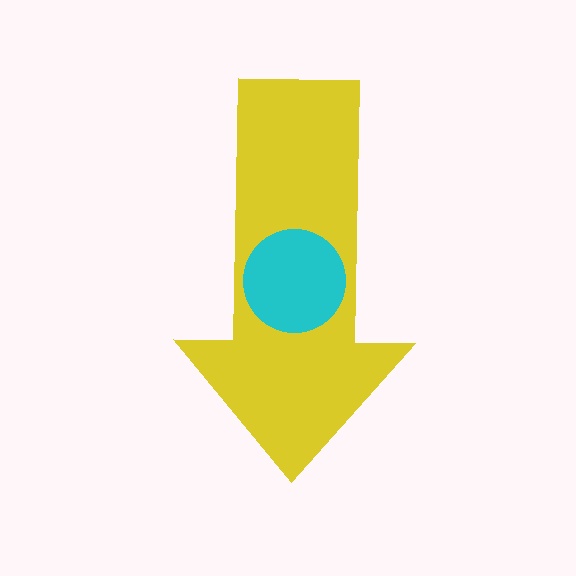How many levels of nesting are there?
2.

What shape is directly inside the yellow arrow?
The cyan circle.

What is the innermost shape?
The cyan circle.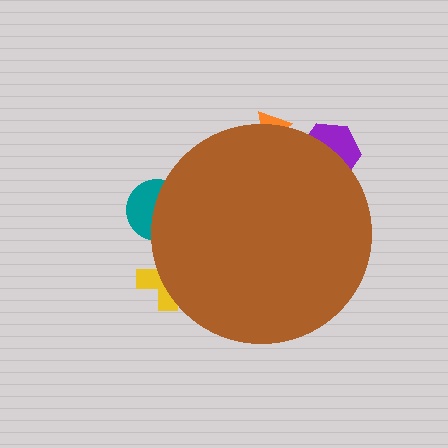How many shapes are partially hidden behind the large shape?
4 shapes are partially hidden.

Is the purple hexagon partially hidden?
Yes, the purple hexagon is partially hidden behind the brown circle.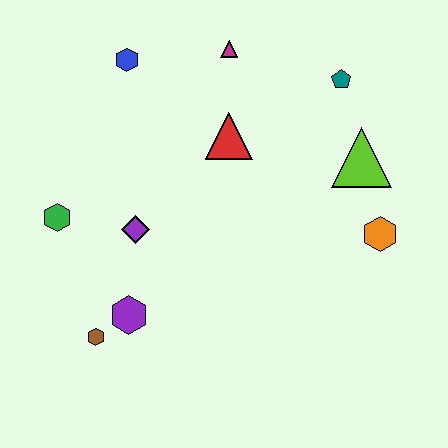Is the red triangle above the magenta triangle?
No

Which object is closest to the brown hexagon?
The purple hexagon is closest to the brown hexagon.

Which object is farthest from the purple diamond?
The teal pentagon is farthest from the purple diamond.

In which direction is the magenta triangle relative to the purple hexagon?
The magenta triangle is above the purple hexagon.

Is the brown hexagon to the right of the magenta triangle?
No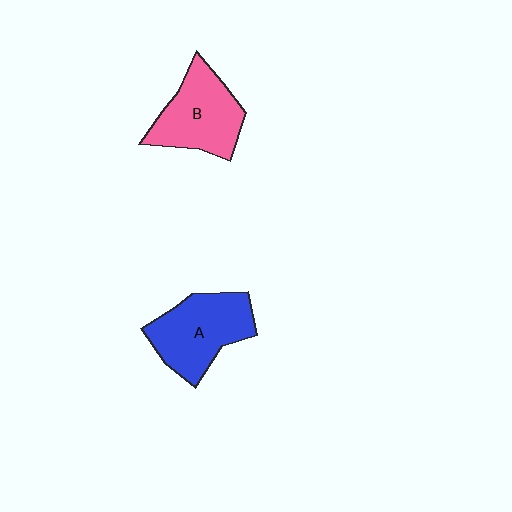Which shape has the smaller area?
Shape B (pink).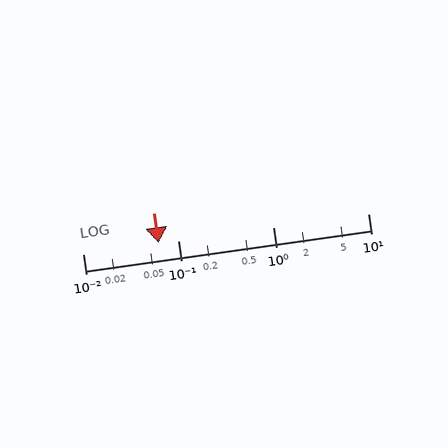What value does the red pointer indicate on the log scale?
The pointer indicates approximately 0.062.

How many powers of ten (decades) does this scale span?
The scale spans 3 decades, from 0.01 to 10.